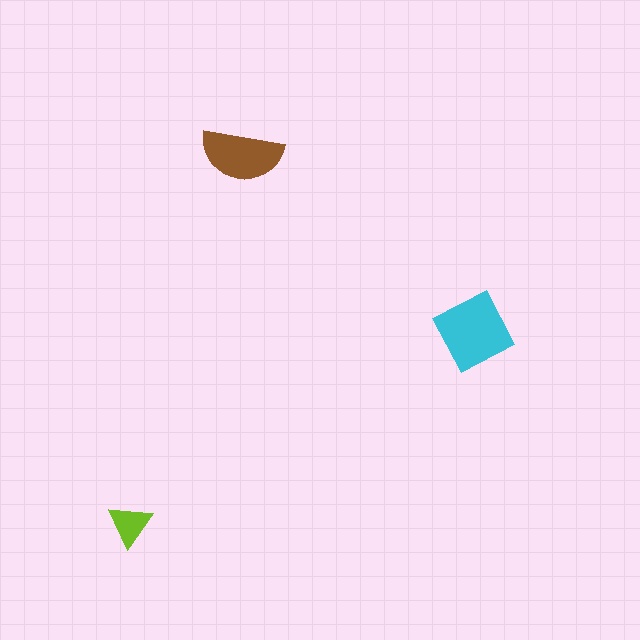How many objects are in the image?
There are 3 objects in the image.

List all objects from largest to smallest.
The cyan square, the brown semicircle, the lime triangle.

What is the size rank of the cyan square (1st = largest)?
1st.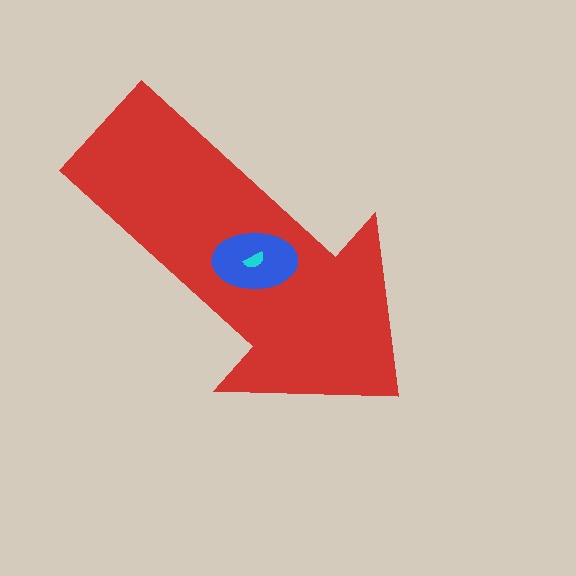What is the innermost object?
The cyan semicircle.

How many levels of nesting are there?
3.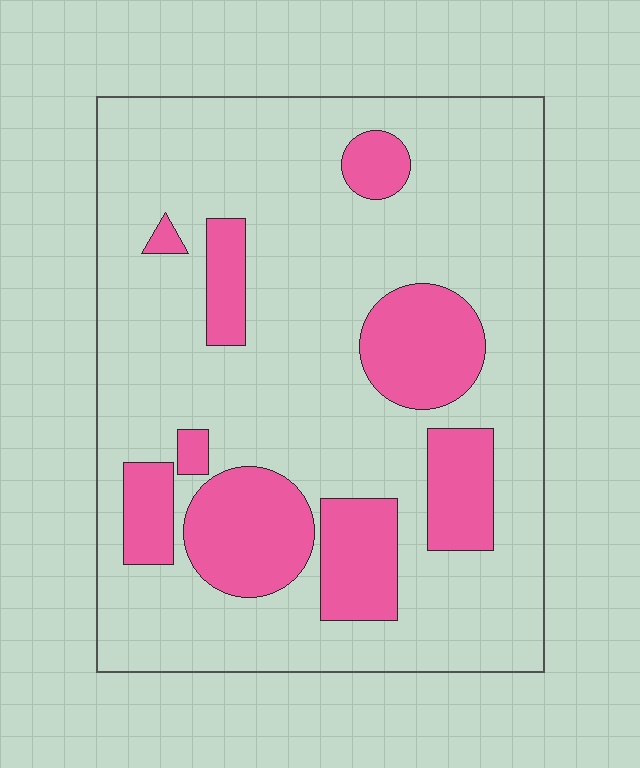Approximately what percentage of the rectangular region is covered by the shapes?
Approximately 25%.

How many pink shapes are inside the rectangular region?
9.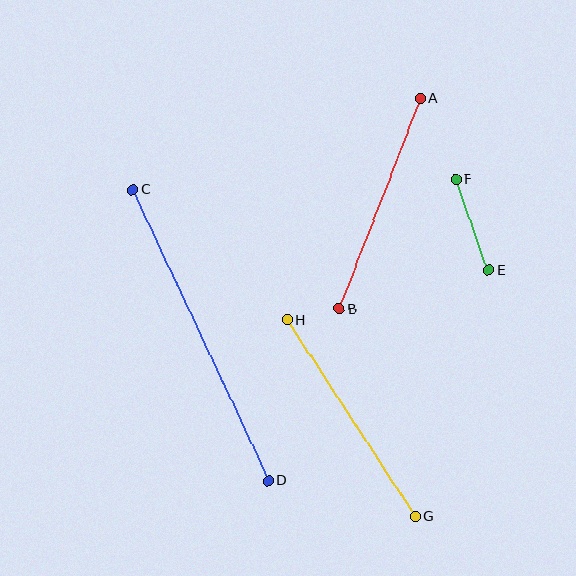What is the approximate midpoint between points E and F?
The midpoint is at approximately (472, 225) pixels.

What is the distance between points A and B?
The distance is approximately 225 pixels.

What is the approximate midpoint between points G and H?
The midpoint is at approximately (351, 418) pixels.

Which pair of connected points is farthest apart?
Points C and D are farthest apart.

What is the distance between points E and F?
The distance is approximately 96 pixels.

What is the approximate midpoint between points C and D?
The midpoint is at approximately (201, 335) pixels.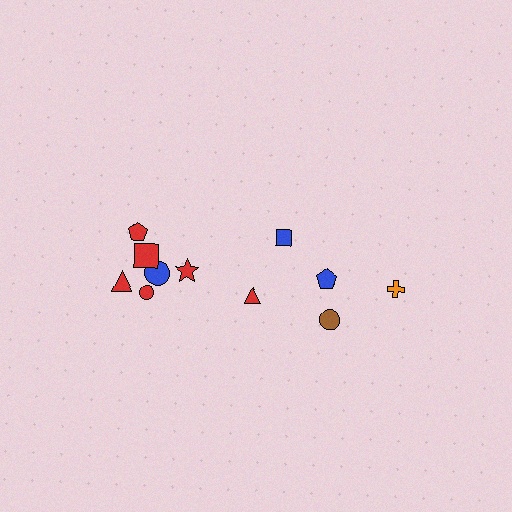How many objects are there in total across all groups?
There are 11 objects.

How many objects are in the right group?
There are 4 objects.